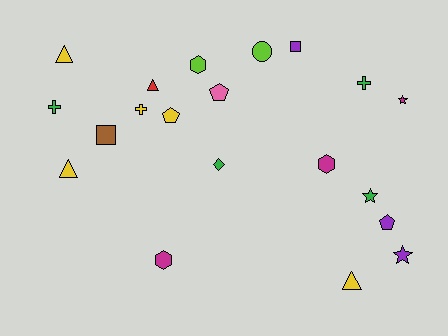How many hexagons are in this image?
There are 3 hexagons.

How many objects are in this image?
There are 20 objects.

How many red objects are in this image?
There is 1 red object.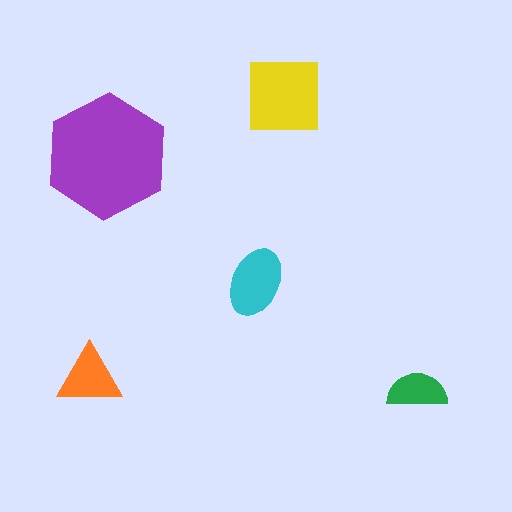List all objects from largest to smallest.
The purple hexagon, the yellow square, the cyan ellipse, the orange triangle, the green semicircle.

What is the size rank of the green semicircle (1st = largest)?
5th.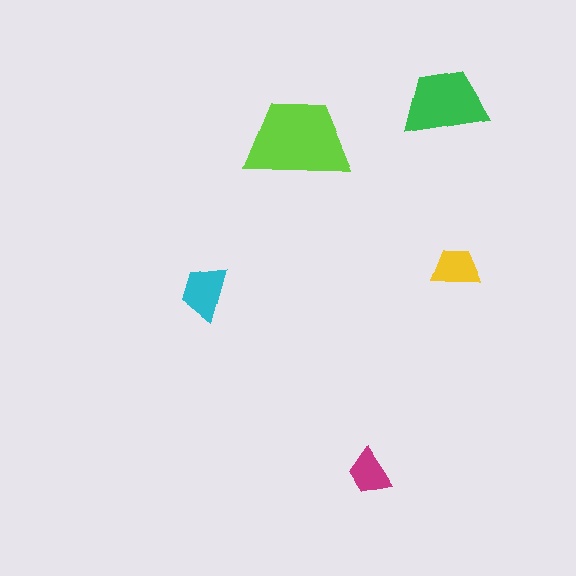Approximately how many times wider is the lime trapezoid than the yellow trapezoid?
About 2 times wider.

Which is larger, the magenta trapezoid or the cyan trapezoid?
The cyan one.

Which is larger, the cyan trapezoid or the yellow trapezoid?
The cyan one.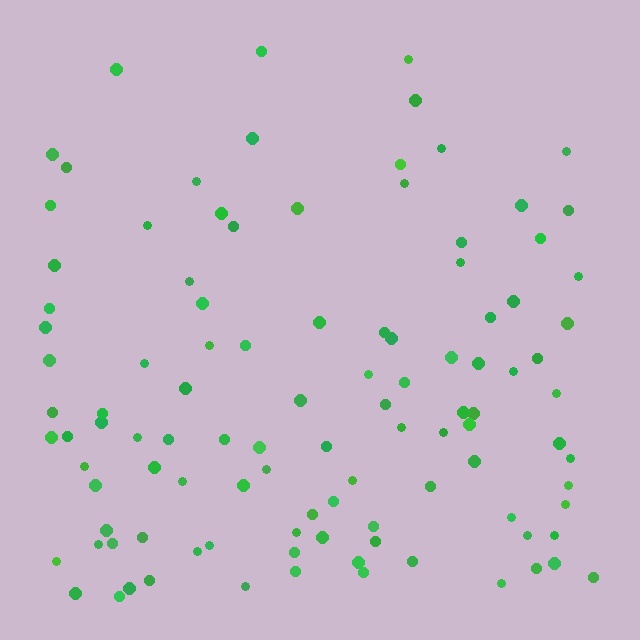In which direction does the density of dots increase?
From top to bottom, with the bottom side densest.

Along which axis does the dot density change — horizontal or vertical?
Vertical.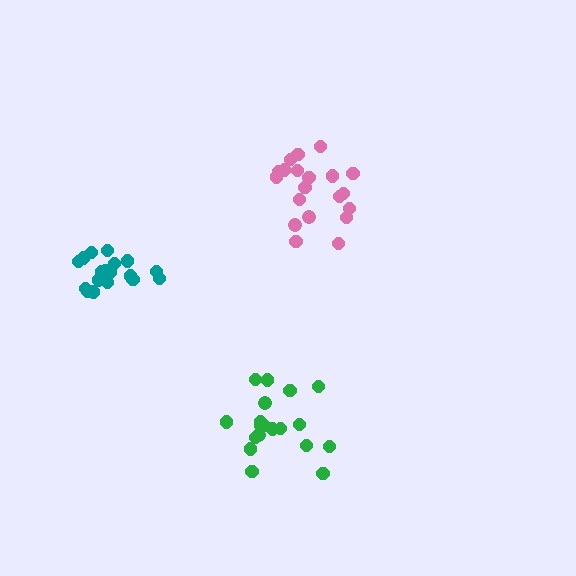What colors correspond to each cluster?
The clusters are colored: pink, teal, green.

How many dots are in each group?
Group 1: 20 dots, Group 2: 18 dots, Group 3: 19 dots (57 total).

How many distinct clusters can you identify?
There are 3 distinct clusters.